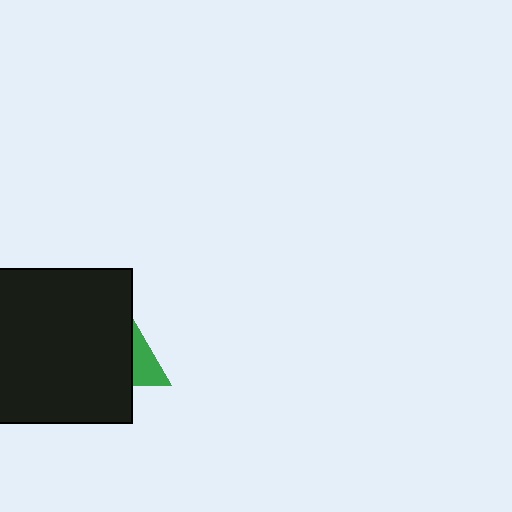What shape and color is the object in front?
The object in front is a black rectangle.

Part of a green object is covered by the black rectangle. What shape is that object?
It is a triangle.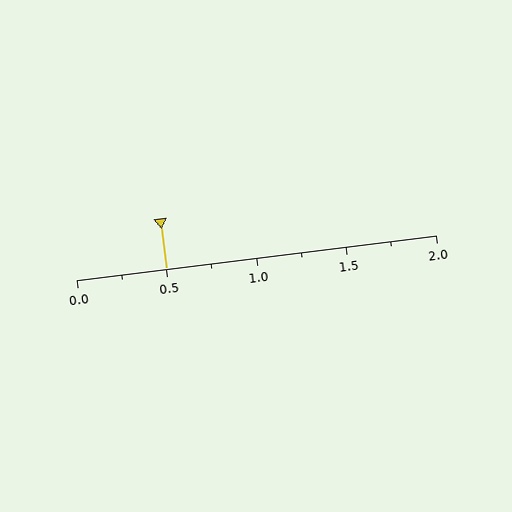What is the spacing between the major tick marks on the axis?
The major ticks are spaced 0.5 apart.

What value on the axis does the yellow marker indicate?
The marker indicates approximately 0.5.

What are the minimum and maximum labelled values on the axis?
The axis runs from 0.0 to 2.0.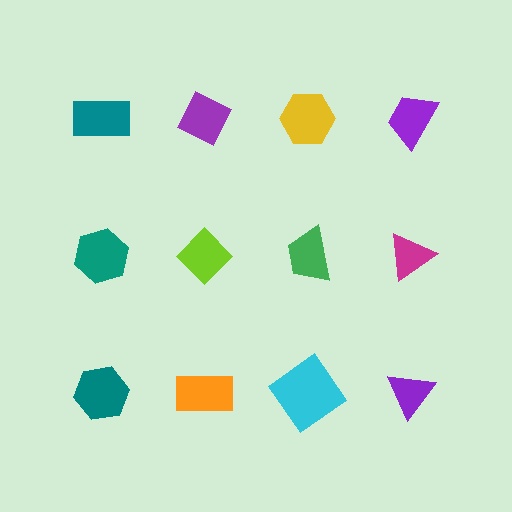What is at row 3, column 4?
A purple triangle.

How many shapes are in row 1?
4 shapes.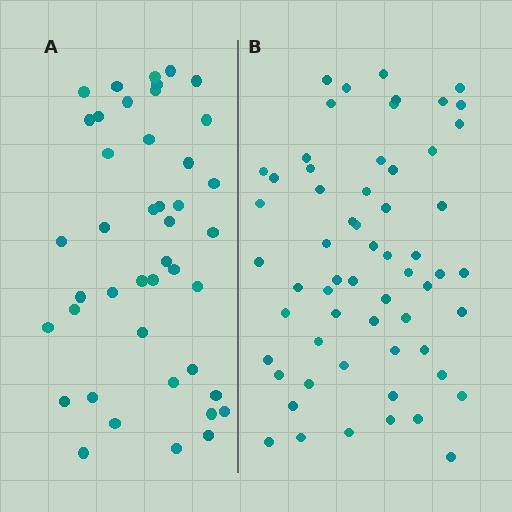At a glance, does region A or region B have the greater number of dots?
Region B (the right region) has more dots.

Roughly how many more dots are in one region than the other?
Region B has approximately 15 more dots than region A.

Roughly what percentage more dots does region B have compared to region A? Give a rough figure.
About 40% more.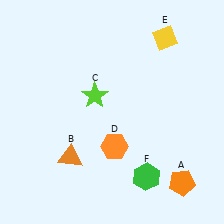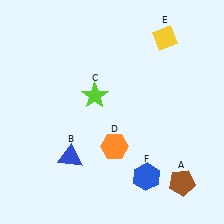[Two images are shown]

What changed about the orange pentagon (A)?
In Image 1, A is orange. In Image 2, it changed to brown.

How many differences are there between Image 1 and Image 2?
There are 3 differences between the two images.